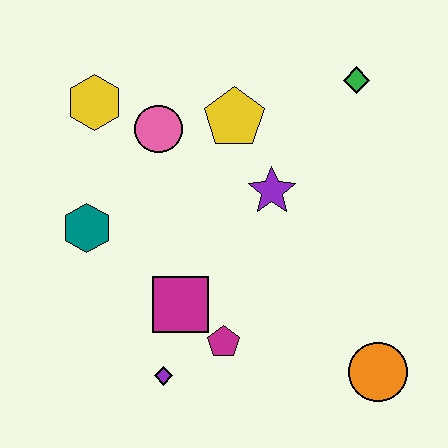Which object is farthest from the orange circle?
The yellow hexagon is farthest from the orange circle.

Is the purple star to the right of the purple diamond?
Yes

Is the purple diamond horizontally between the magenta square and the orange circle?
No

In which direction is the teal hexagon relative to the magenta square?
The teal hexagon is to the left of the magenta square.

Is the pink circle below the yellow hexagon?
Yes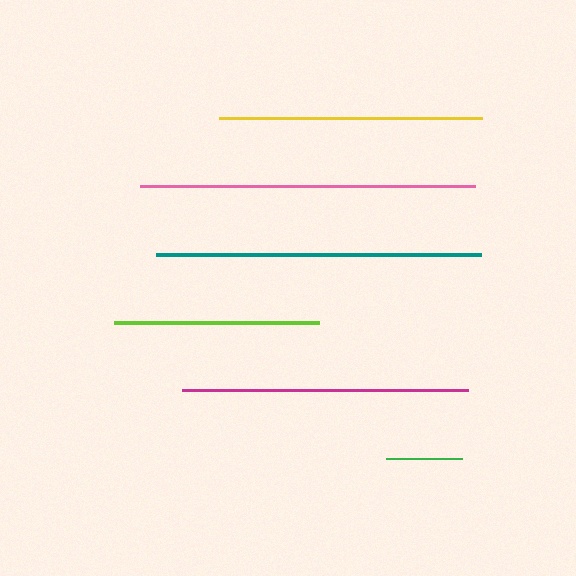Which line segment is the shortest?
The green line is the shortest at approximately 76 pixels.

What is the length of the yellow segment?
The yellow segment is approximately 263 pixels long.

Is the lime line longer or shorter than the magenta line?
The magenta line is longer than the lime line.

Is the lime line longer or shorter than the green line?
The lime line is longer than the green line.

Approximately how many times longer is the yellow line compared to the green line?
The yellow line is approximately 3.5 times the length of the green line.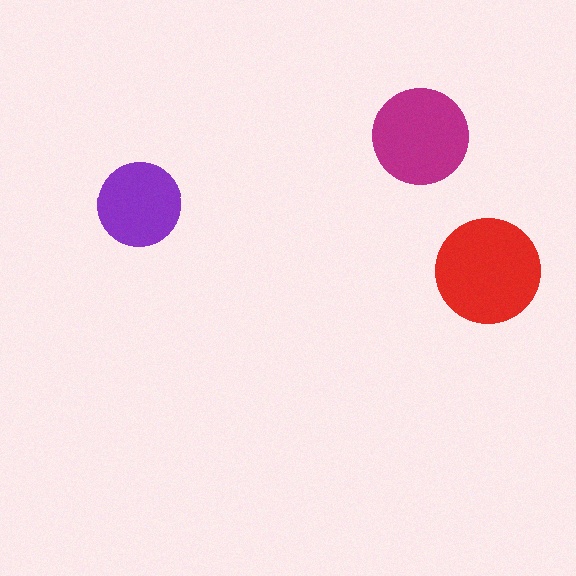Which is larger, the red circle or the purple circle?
The red one.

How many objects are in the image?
There are 3 objects in the image.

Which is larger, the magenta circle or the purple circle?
The magenta one.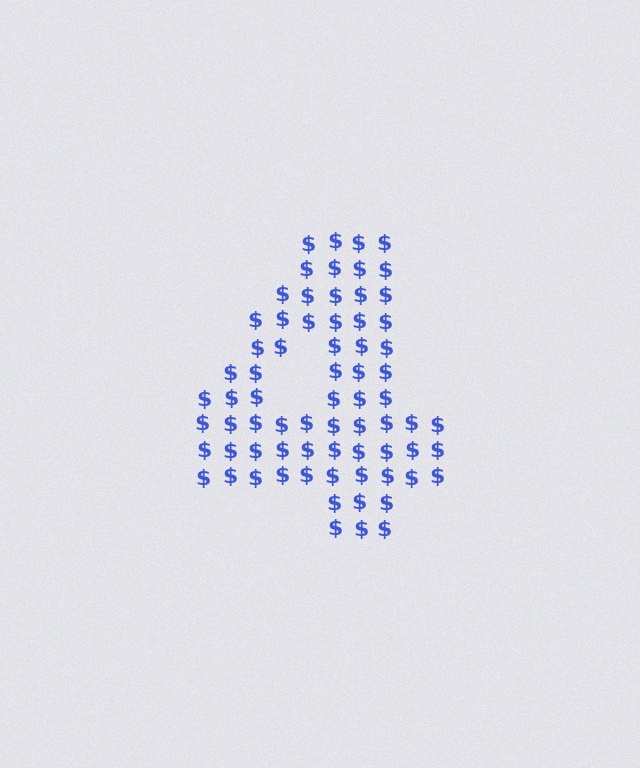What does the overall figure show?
The overall figure shows the digit 4.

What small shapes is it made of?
It is made of small dollar signs.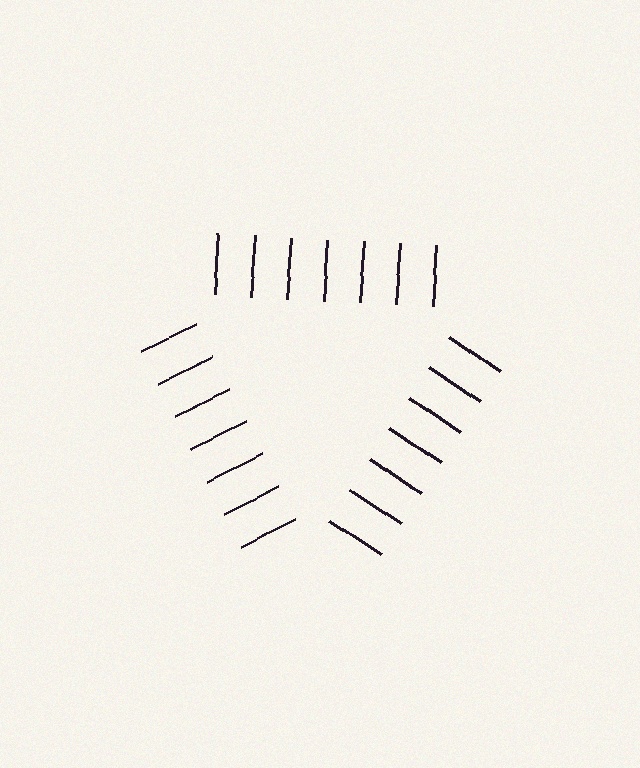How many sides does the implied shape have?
3 sides — the line-ends trace a triangle.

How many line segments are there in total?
21 — 7 along each of the 3 edges.